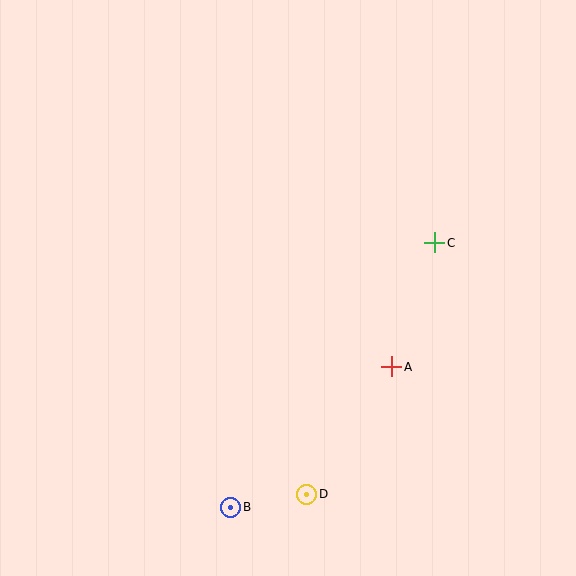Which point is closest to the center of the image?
Point A at (392, 367) is closest to the center.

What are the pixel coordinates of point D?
Point D is at (307, 494).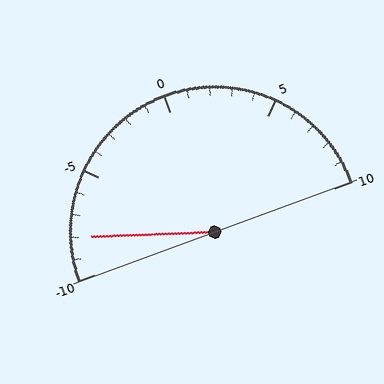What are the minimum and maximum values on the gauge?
The gauge ranges from -10 to 10.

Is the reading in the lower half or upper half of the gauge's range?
The reading is in the lower half of the range (-10 to 10).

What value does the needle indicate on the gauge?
The needle indicates approximately -8.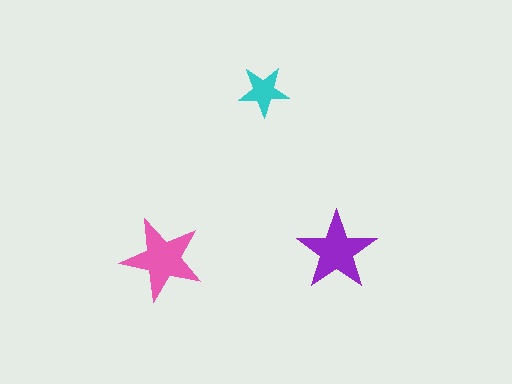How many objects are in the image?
There are 3 objects in the image.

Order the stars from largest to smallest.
the pink one, the purple one, the cyan one.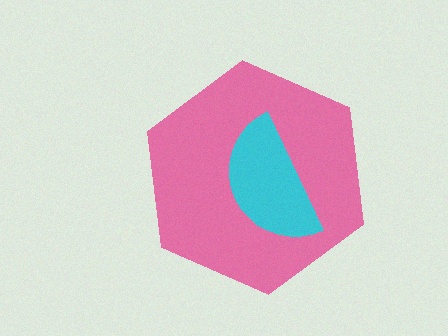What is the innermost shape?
The cyan semicircle.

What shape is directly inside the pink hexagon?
The cyan semicircle.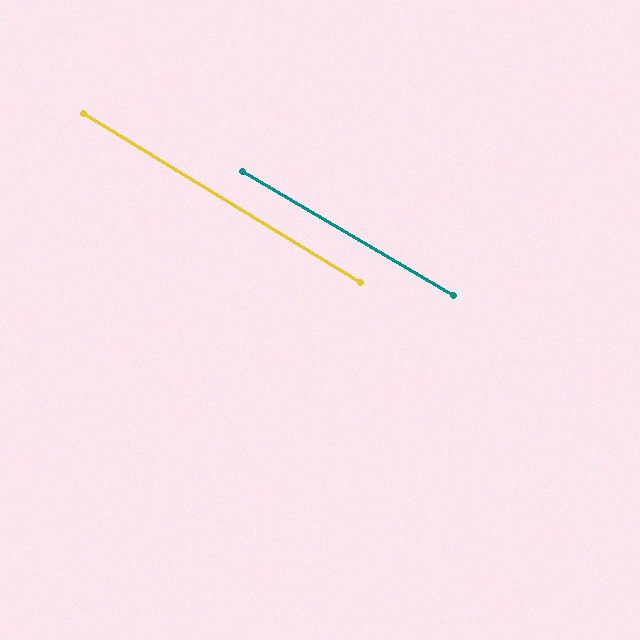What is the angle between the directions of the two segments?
Approximately 1 degree.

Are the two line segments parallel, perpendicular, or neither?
Parallel — their directions differ by only 1.1°.